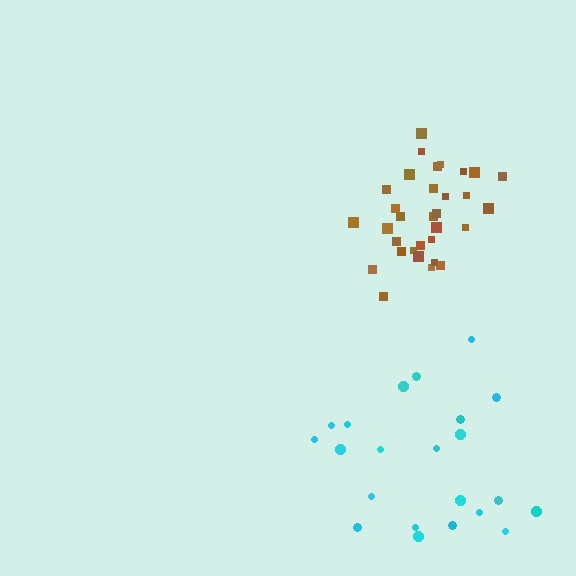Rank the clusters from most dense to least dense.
brown, cyan.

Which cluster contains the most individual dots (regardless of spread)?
Brown (32).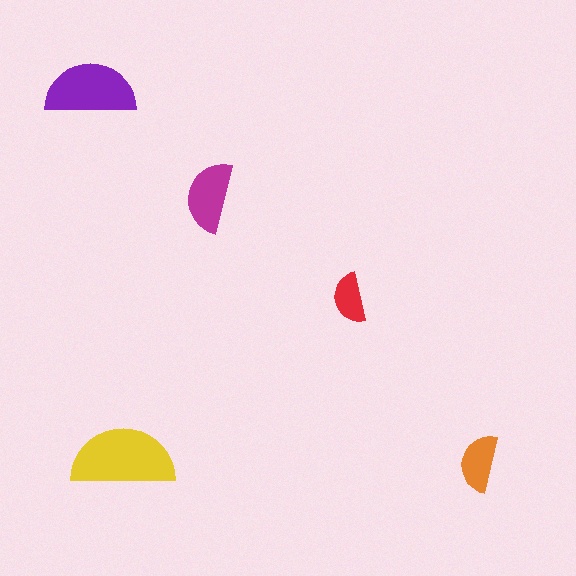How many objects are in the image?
There are 5 objects in the image.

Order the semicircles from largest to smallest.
the yellow one, the purple one, the magenta one, the orange one, the red one.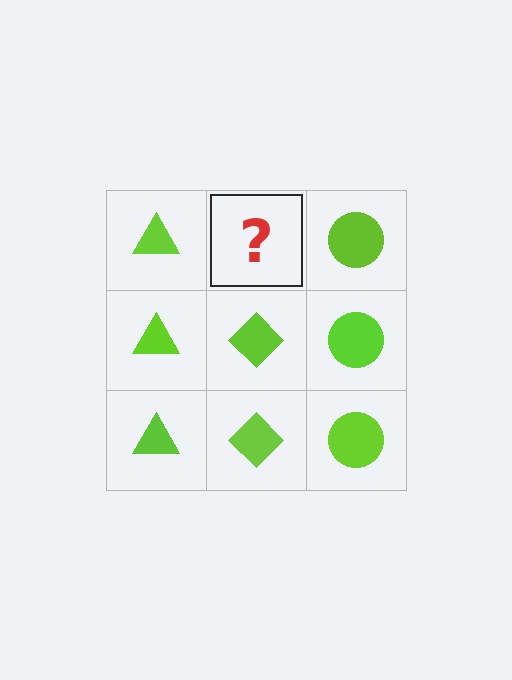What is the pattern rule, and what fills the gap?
The rule is that each column has a consistent shape. The gap should be filled with a lime diamond.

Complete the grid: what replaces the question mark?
The question mark should be replaced with a lime diamond.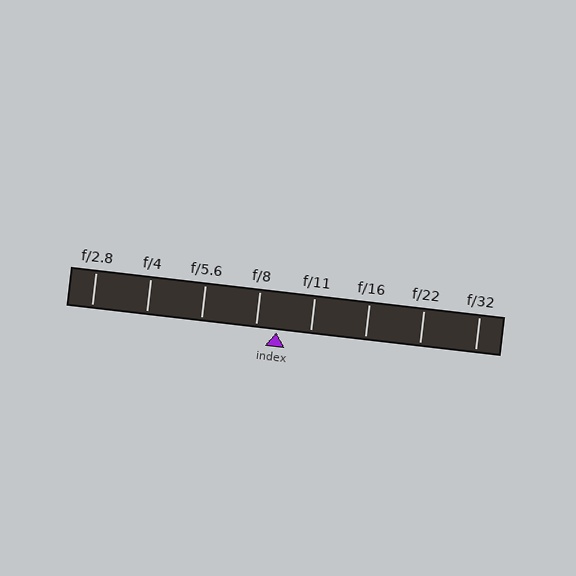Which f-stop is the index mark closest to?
The index mark is closest to f/8.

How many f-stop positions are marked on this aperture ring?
There are 8 f-stop positions marked.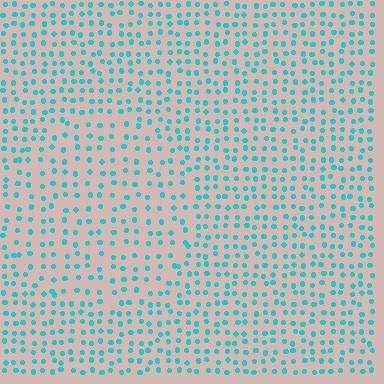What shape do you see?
I see a circle.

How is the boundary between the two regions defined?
The boundary is defined by a change in element density (approximately 1.5x ratio). All elements are the same color, size, and shape.